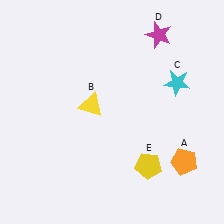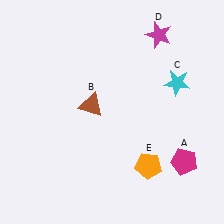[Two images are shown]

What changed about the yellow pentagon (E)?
In Image 1, E is yellow. In Image 2, it changed to orange.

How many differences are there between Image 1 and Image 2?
There are 3 differences between the two images.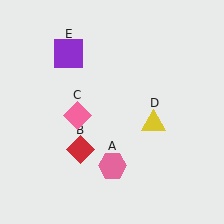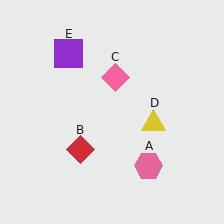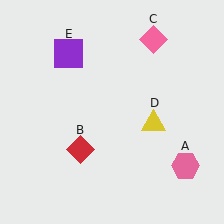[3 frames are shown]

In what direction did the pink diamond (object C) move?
The pink diamond (object C) moved up and to the right.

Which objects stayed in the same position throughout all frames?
Red diamond (object B) and yellow triangle (object D) and purple square (object E) remained stationary.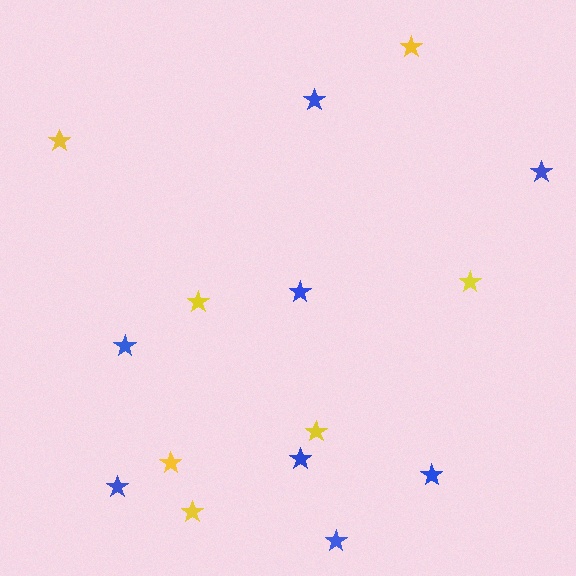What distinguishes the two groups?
There are 2 groups: one group of yellow stars (7) and one group of blue stars (8).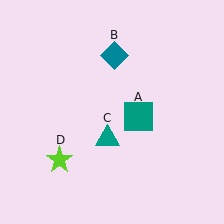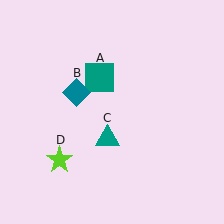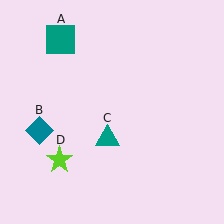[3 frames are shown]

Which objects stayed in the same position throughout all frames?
Teal triangle (object C) and lime star (object D) remained stationary.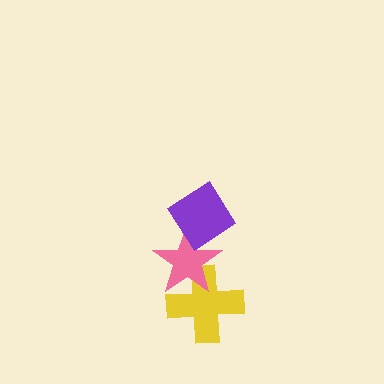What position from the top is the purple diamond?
The purple diamond is 1st from the top.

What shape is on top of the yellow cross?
The pink star is on top of the yellow cross.